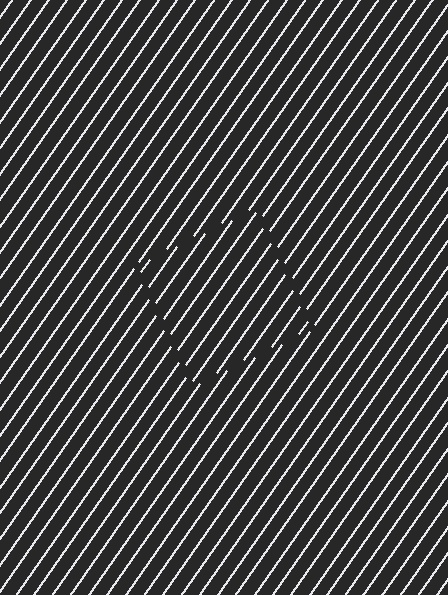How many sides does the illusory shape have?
4 sides — the line-ends trace a square.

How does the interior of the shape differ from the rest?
The interior of the shape contains the same grating, shifted by half a period — the contour is defined by the phase discontinuity where line-ends from the inner and outer gratings abut.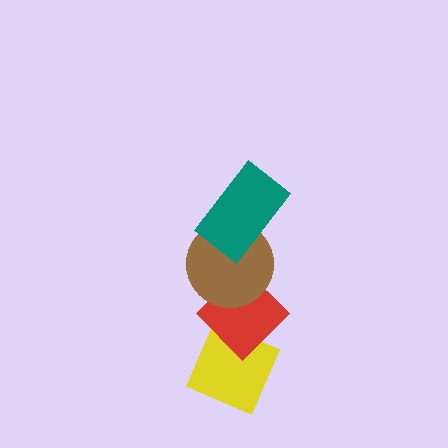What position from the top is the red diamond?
The red diamond is 3rd from the top.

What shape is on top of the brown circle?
The teal rectangle is on top of the brown circle.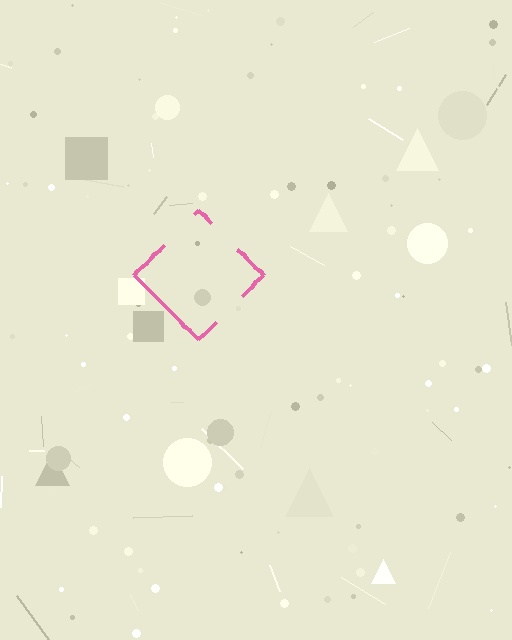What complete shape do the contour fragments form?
The contour fragments form a diamond.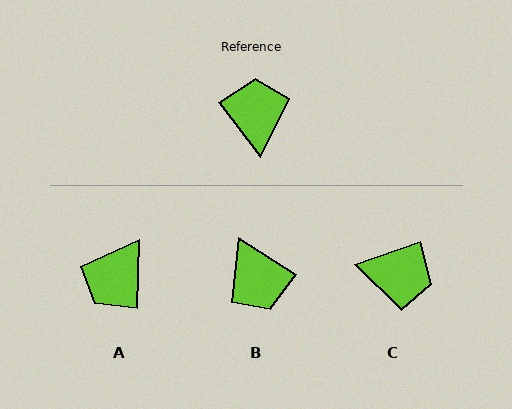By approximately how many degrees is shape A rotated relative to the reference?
Approximately 141 degrees counter-clockwise.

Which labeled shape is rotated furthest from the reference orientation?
B, about 159 degrees away.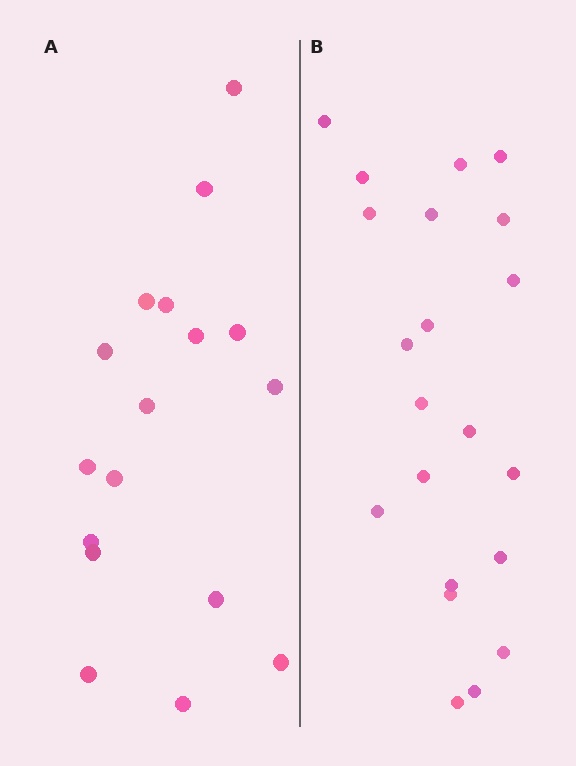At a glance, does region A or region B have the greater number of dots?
Region B (the right region) has more dots.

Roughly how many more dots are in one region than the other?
Region B has about 4 more dots than region A.